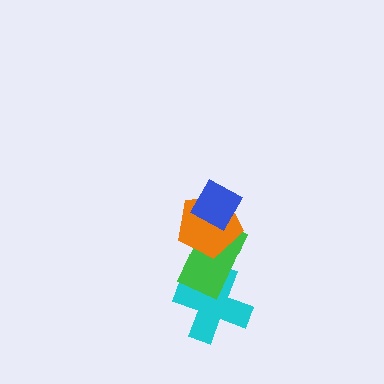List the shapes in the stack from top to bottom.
From top to bottom: the blue diamond, the orange pentagon, the green rectangle, the cyan cross.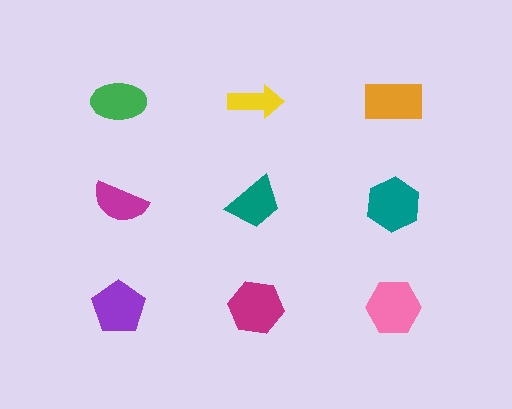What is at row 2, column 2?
A teal trapezoid.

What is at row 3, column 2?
A magenta hexagon.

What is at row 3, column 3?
A pink hexagon.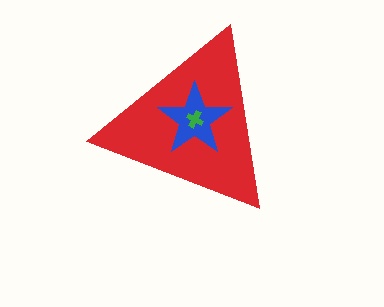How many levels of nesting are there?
3.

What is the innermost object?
The green cross.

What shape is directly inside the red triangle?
The blue star.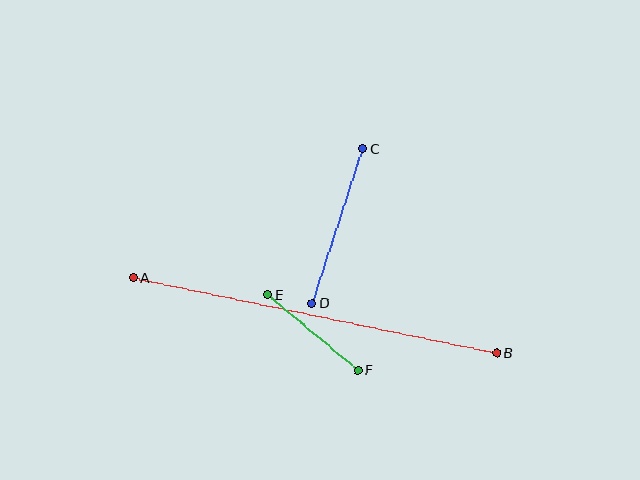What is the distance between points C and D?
The distance is approximately 162 pixels.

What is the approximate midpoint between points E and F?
The midpoint is at approximately (313, 332) pixels.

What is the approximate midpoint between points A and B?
The midpoint is at approximately (315, 315) pixels.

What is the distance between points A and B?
The distance is approximately 371 pixels.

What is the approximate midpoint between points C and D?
The midpoint is at approximately (337, 226) pixels.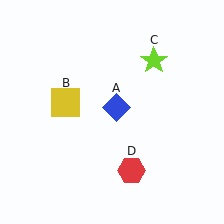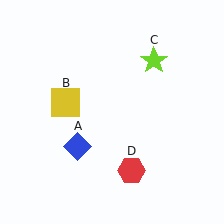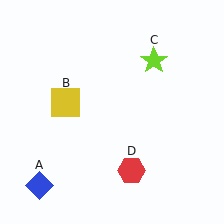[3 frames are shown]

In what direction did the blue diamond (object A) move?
The blue diamond (object A) moved down and to the left.